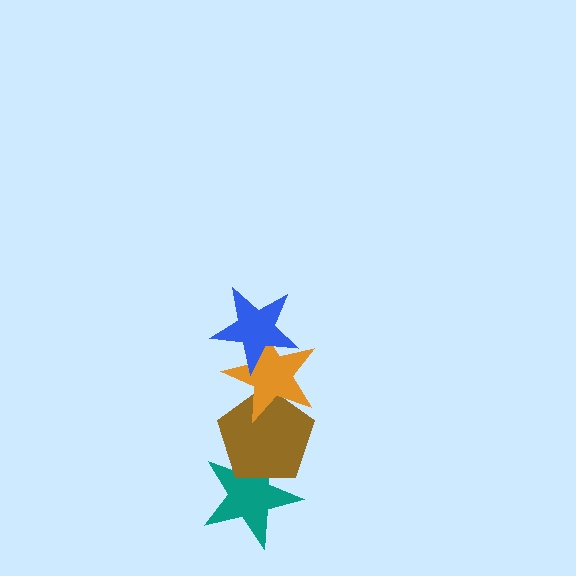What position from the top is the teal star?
The teal star is 4th from the top.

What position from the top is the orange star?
The orange star is 2nd from the top.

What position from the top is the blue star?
The blue star is 1st from the top.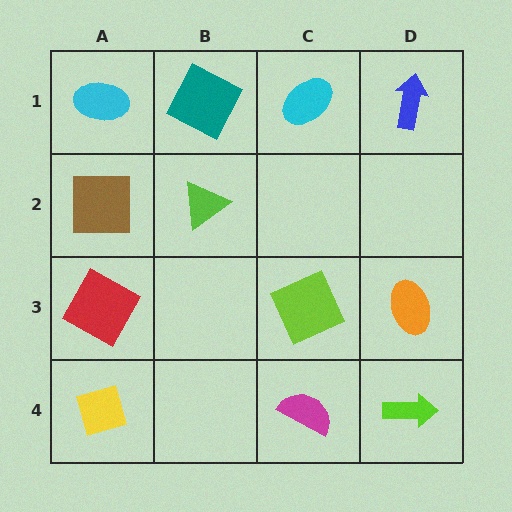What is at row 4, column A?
A yellow diamond.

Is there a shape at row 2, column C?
No, that cell is empty.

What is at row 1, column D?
A blue arrow.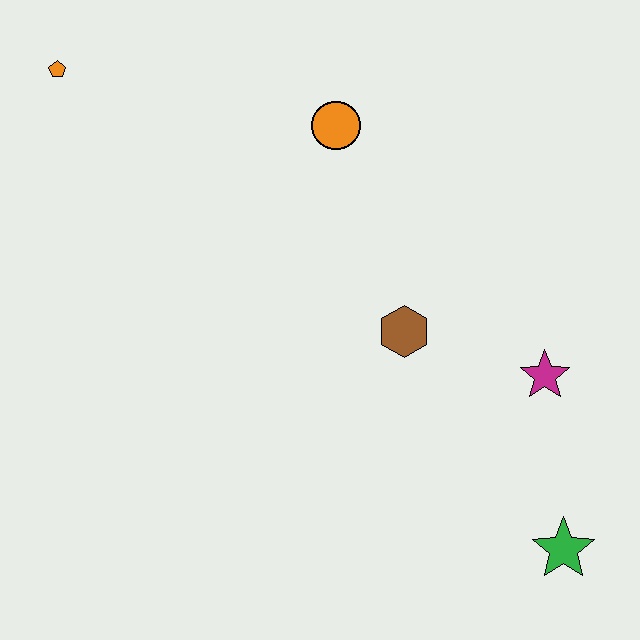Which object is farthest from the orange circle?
The green star is farthest from the orange circle.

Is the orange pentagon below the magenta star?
No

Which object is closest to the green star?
The magenta star is closest to the green star.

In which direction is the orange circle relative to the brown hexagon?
The orange circle is above the brown hexagon.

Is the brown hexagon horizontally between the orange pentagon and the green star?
Yes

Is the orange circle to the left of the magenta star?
Yes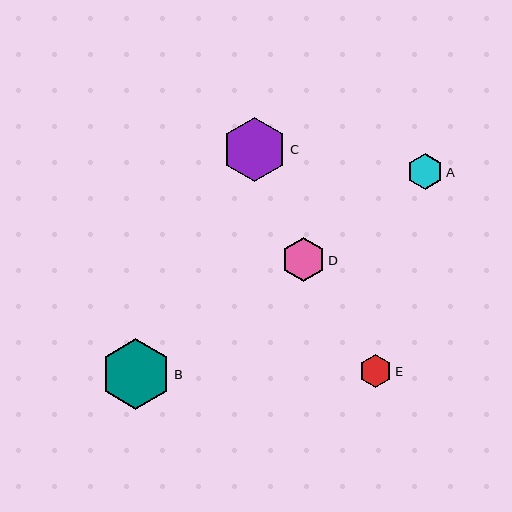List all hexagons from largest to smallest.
From largest to smallest: B, C, D, A, E.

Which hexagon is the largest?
Hexagon B is the largest with a size of approximately 70 pixels.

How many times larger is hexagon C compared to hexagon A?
Hexagon C is approximately 1.8 times the size of hexagon A.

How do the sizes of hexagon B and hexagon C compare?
Hexagon B and hexagon C are approximately the same size.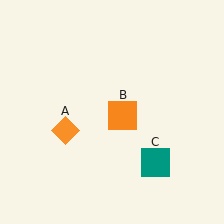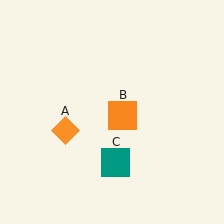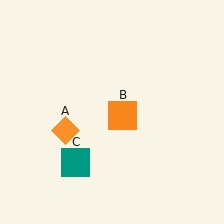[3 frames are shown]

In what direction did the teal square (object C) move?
The teal square (object C) moved left.